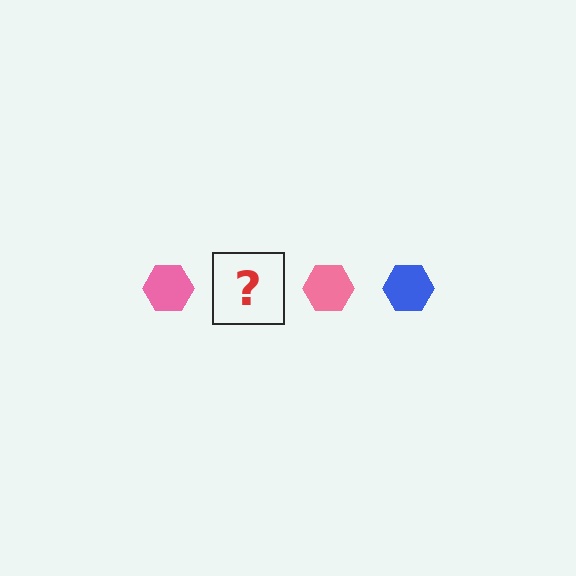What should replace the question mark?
The question mark should be replaced with a blue hexagon.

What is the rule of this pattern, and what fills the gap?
The rule is that the pattern cycles through pink, blue hexagons. The gap should be filled with a blue hexagon.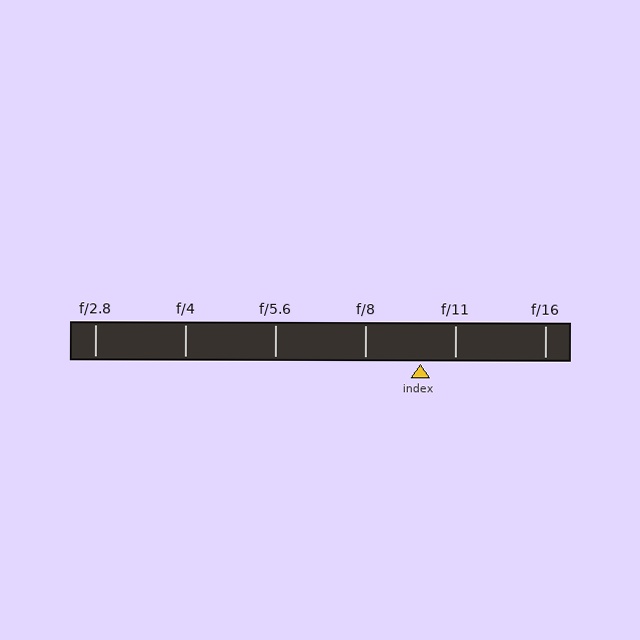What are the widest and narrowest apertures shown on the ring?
The widest aperture shown is f/2.8 and the narrowest is f/16.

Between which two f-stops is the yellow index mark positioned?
The index mark is between f/8 and f/11.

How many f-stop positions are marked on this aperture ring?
There are 6 f-stop positions marked.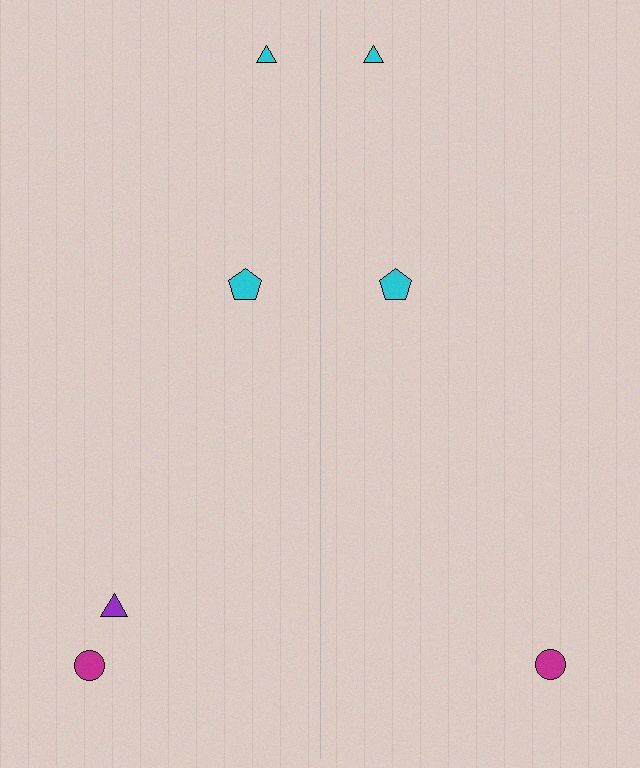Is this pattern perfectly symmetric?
No, the pattern is not perfectly symmetric. A purple triangle is missing from the right side.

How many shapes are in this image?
There are 7 shapes in this image.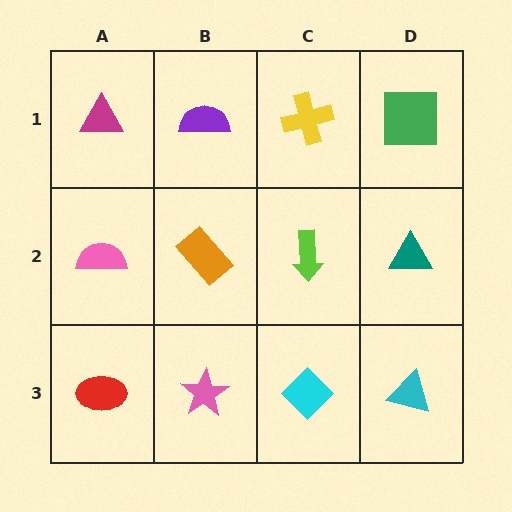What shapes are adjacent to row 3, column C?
A lime arrow (row 2, column C), a pink star (row 3, column B), a cyan triangle (row 3, column D).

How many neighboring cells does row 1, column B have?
3.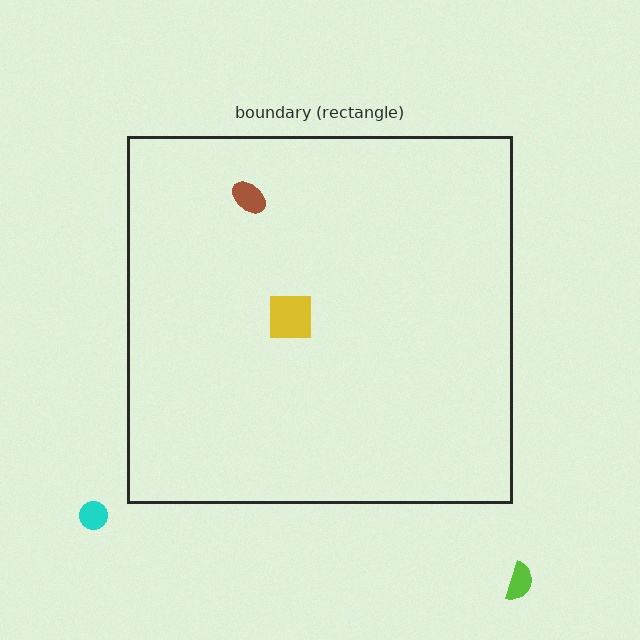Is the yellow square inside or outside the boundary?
Inside.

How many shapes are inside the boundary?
2 inside, 2 outside.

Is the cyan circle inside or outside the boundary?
Outside.